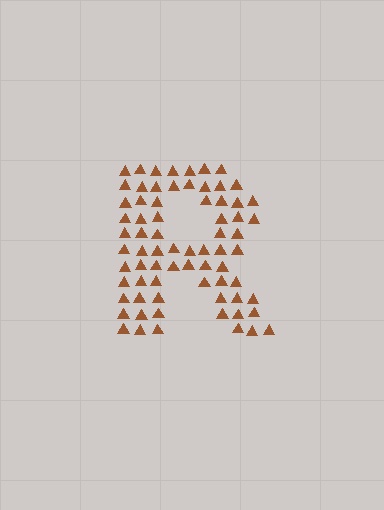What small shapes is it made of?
It is made of small triangles.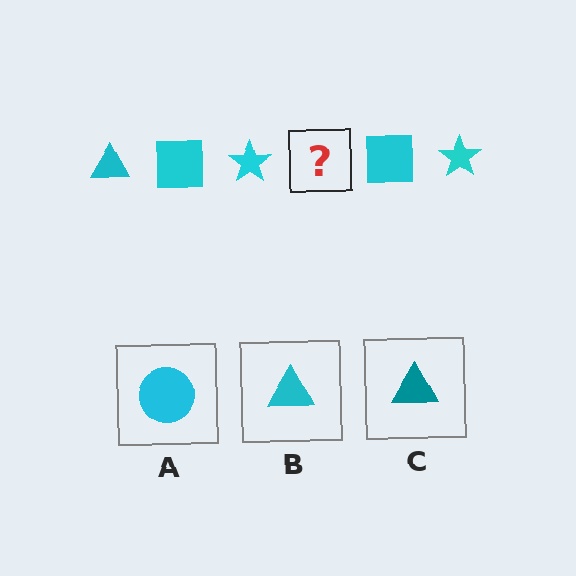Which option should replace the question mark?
Option B.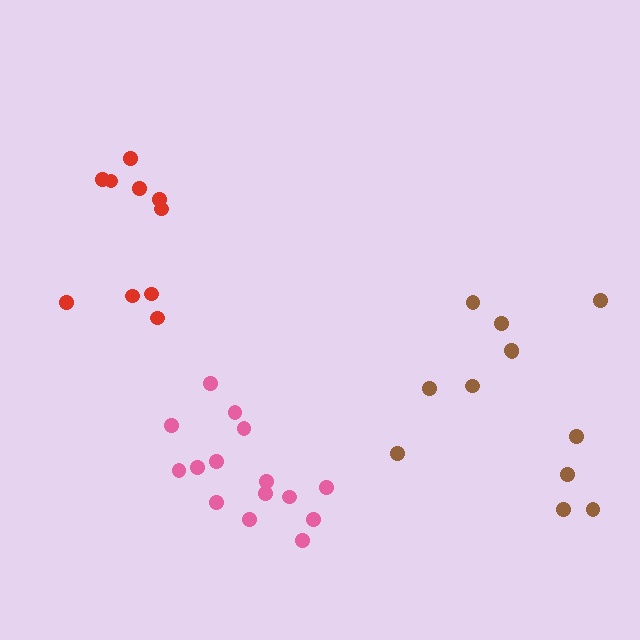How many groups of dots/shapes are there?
There are 3 groups.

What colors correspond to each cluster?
The clusters are colored: red, brown, pink.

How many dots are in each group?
Group 1: 10 dots, Group 2: 12 dots, Group 3: 15 dots (37 total).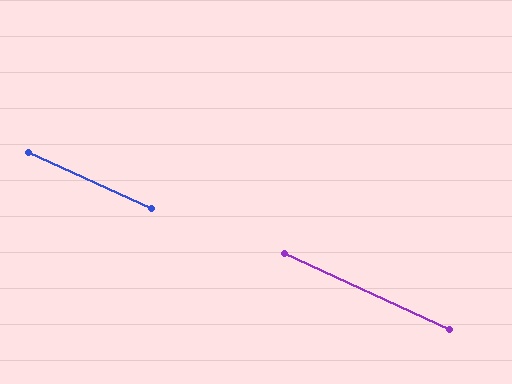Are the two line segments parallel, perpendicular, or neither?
Parallel — their directions differ by only 0.6°.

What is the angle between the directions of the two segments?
Approximately 1 degree.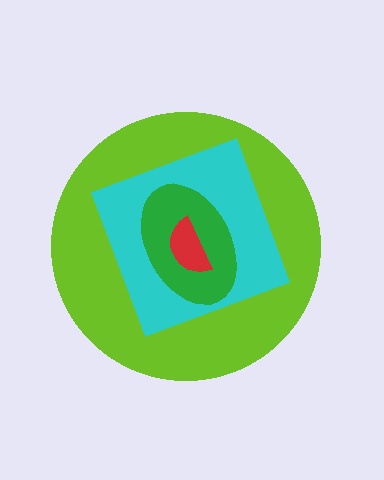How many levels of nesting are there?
4.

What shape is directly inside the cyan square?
The green ellipse.